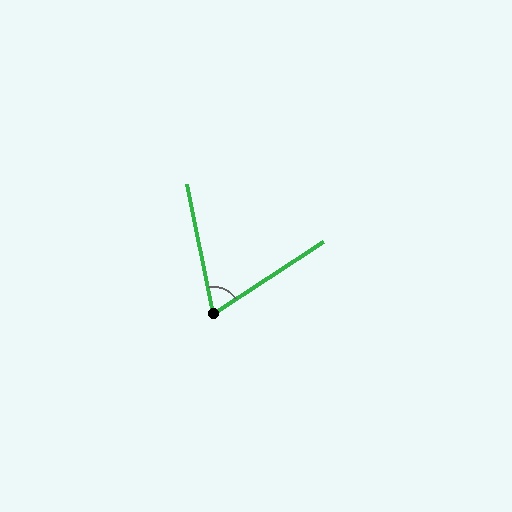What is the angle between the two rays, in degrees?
Approximately 68 degrees.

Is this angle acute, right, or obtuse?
It is acute.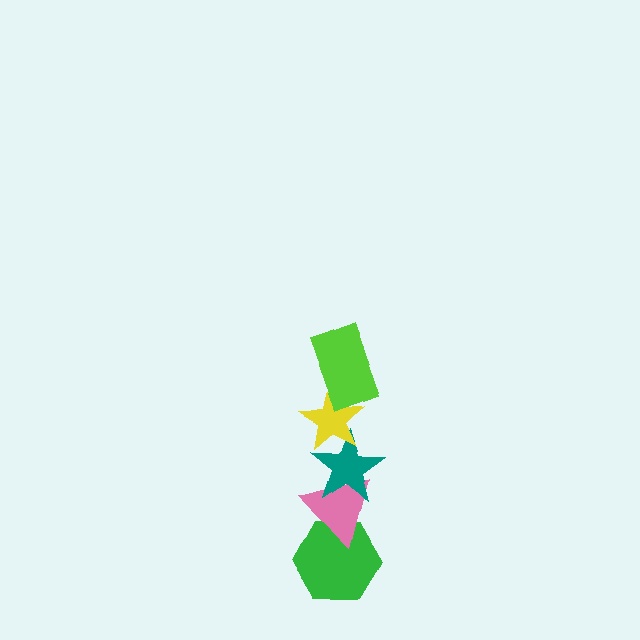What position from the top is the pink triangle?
The pink triangle is 4th from the top.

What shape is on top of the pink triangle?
The teal star is on top of the pink triangle.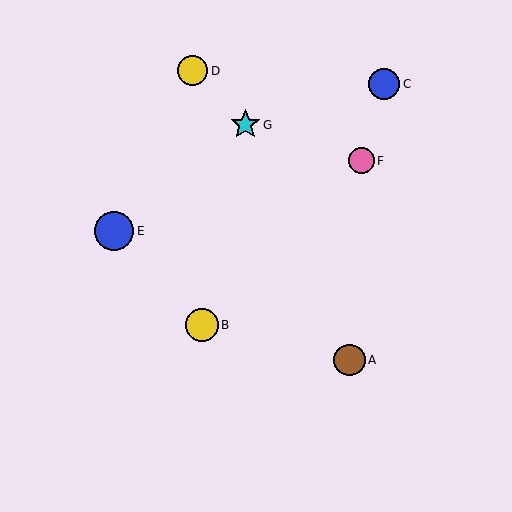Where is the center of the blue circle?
The center of the blue circle is at (114, 231).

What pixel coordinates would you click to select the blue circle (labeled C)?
Click at (384, 84) to select the blue circle C.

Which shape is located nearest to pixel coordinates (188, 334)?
The yellow circle (labeled B) at (202, 325) is nearest to that location.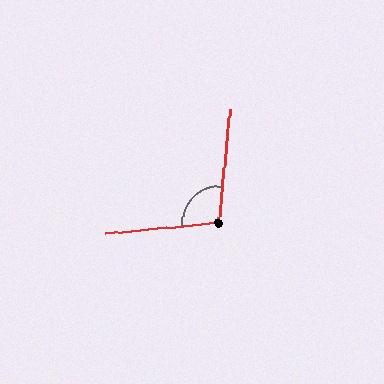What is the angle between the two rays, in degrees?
Approximately 101 degrees.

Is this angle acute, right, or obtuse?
It is obtuse.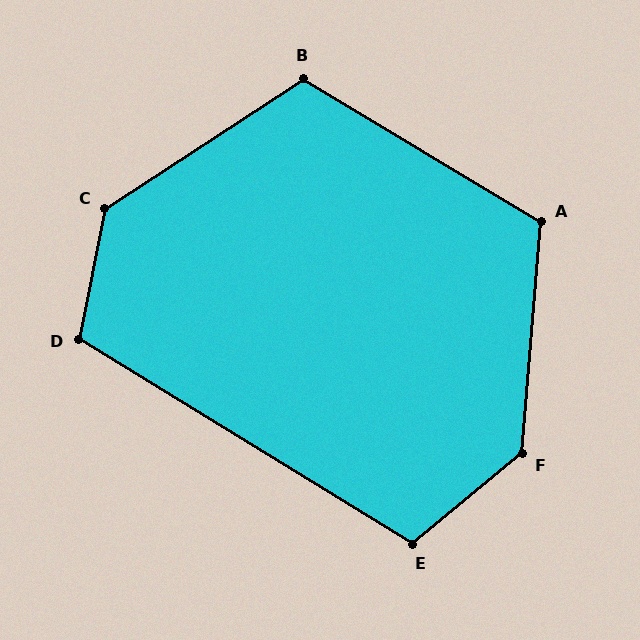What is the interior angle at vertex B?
Approximately 116 degrees (obtuse).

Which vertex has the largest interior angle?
C, at approximately 135 degrees.